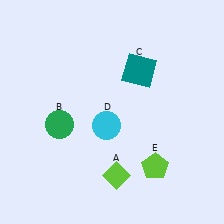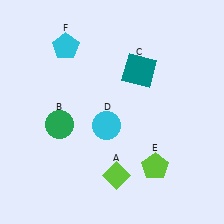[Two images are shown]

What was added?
A cyan pentagon (F) was added in Image 2.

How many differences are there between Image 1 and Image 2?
There is 1 difference between the two images.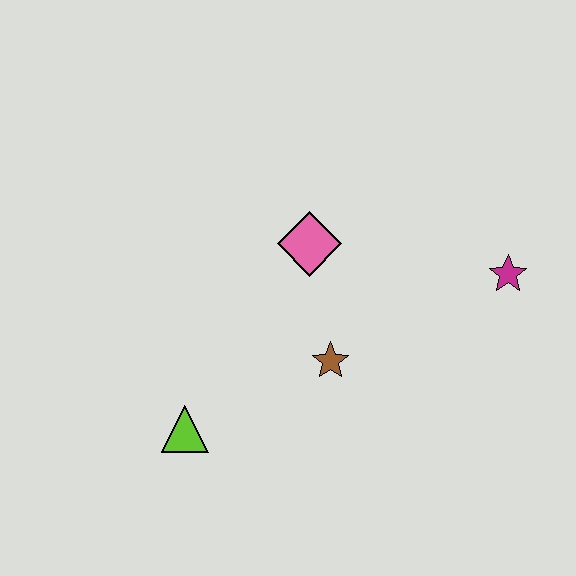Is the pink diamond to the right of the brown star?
No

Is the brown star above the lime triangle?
Yes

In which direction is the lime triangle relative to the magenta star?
The lime triangle is to the left of the magenta star.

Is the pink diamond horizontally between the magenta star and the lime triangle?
Yes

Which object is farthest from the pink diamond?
The lime triangle is farthest from the pink diamond.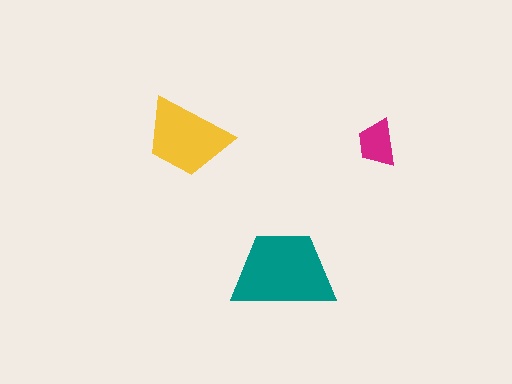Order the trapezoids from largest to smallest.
the teal one, the yellow one, the magenta one.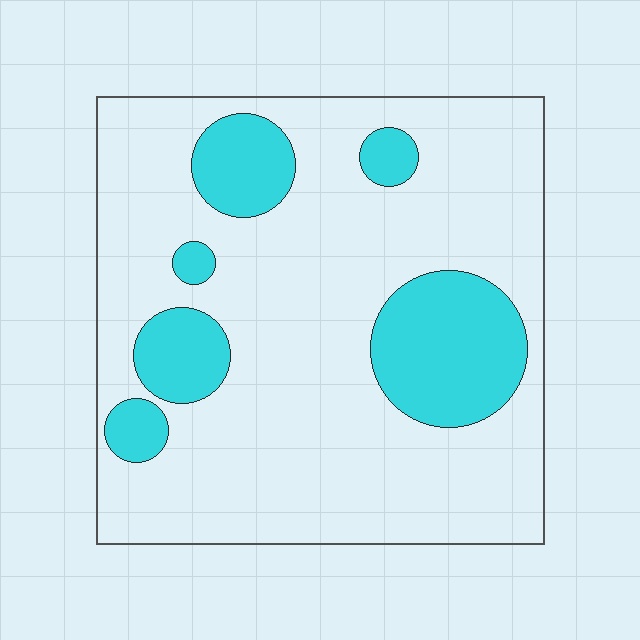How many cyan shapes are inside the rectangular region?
6.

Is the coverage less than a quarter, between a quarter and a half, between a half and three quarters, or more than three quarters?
Less than a quarter.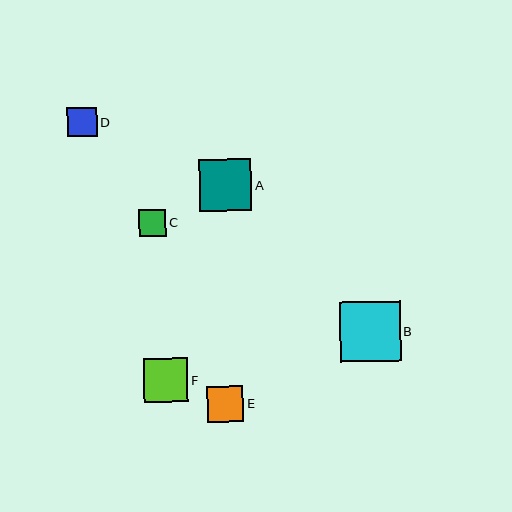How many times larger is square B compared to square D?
Square B is approximately 2.1 times the size of square D.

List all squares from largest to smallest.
From largest to smallest: B, A, F, E, D, C.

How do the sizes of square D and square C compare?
Square D and square C are approximately the same size.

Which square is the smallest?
Square C is the smallest with a size of approximately 27 pixels.